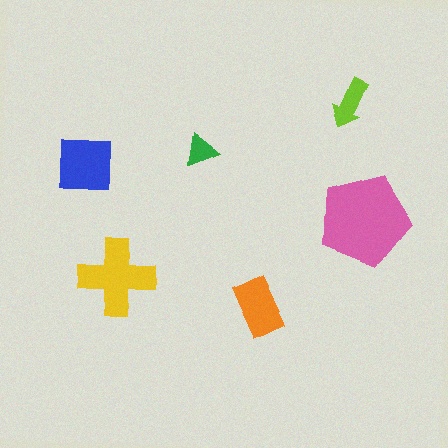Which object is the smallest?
The green triangle.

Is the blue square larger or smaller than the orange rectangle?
Larger.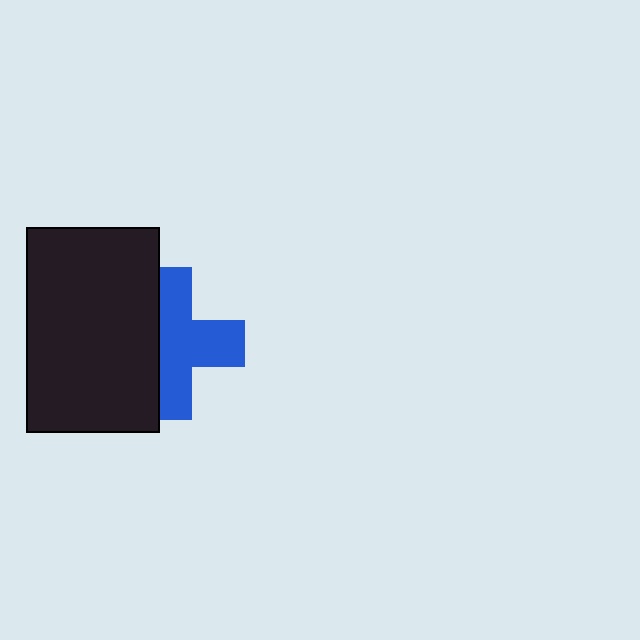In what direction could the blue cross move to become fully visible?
The blue cross could move right. That would shift it out from behind the black rectangle entirely.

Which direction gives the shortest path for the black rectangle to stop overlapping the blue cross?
Moving left gives the shortest separation.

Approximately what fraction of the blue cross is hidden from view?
Roughly 39% of the blue cross is hidden behind the black rectangle.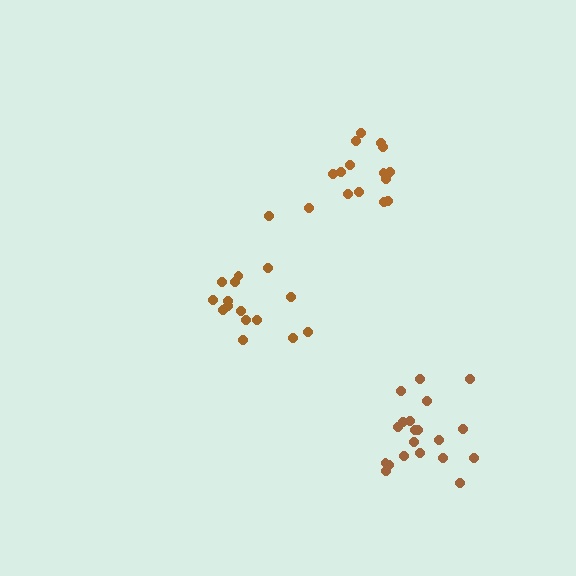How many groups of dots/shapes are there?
There are 3 groups.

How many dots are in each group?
Group 1: 16 dots, Group 2: 15 dots, Group 3: 20 dots (51 total).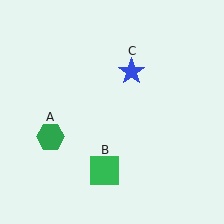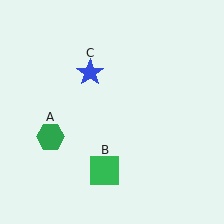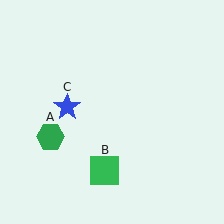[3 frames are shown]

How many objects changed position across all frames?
1 object changed position: blue star (object C).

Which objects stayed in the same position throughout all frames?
Green hexagon (object A) and green square (object B) remained stationary.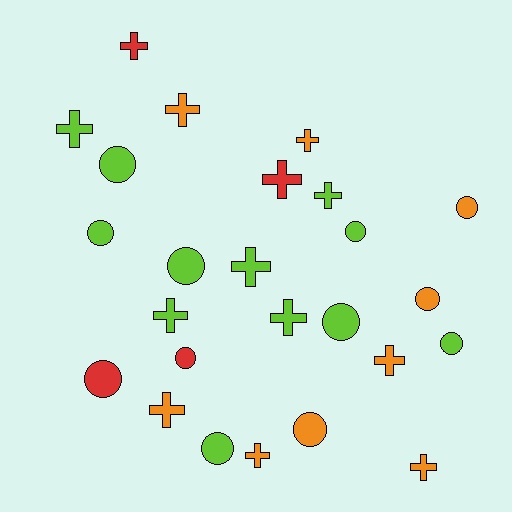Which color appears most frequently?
Lime, with 12 objects.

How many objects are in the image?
There are 25 objects.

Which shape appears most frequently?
Cross, with 13 objects.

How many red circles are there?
There are 2 red circles.